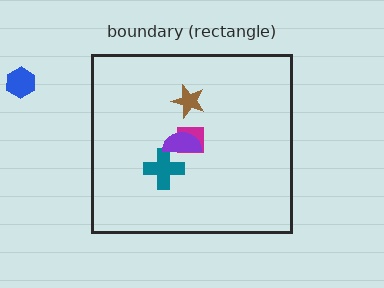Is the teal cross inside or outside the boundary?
Inside.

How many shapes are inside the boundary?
4 inside, 1 outside.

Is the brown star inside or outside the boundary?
Inside.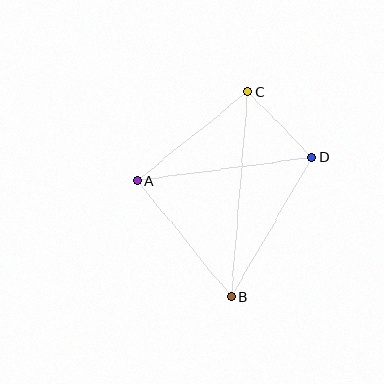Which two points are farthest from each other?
Points B and C are farthest from each other.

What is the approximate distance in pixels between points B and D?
The distance between B and D is approximately 162 pixels.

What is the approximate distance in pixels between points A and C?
The distance between A and C is approximately 142 pixels.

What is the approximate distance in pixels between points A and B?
The distance between A and B is approximately 149 pixels.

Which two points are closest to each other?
Points C and D are closest to each other.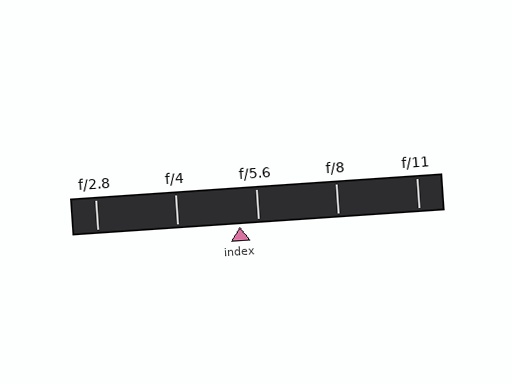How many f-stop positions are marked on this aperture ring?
There are 5 f-stop positions marked.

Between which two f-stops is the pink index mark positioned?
The index mark is between f/4 and f/5.6.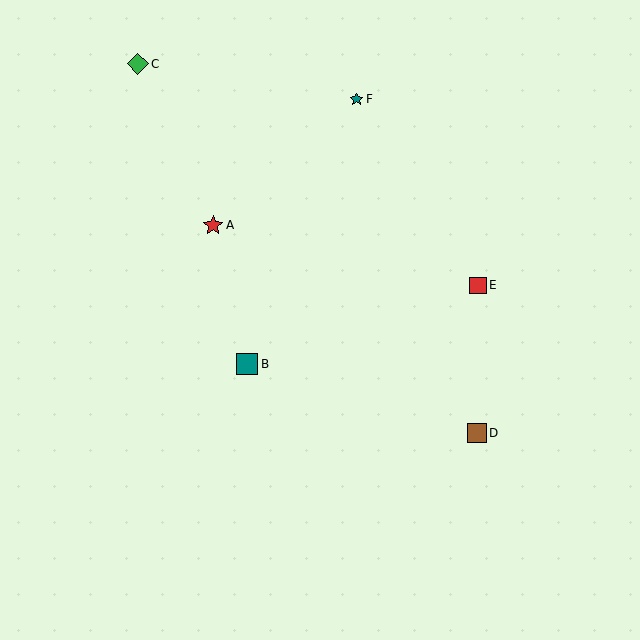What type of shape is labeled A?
Shape A is a red star.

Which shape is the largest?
The teal square (labeled B) is the largest.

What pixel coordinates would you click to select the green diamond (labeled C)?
Click at (138, 64) to select the green diamond C.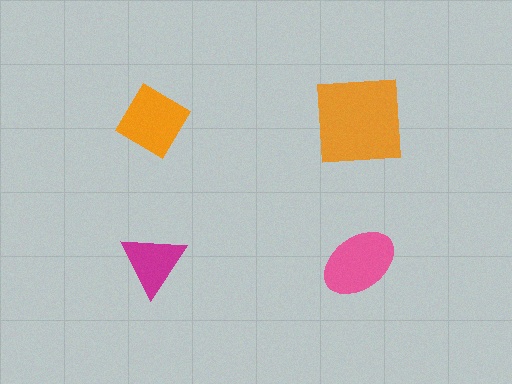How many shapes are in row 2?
2 shapes.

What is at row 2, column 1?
A magenta triangle.